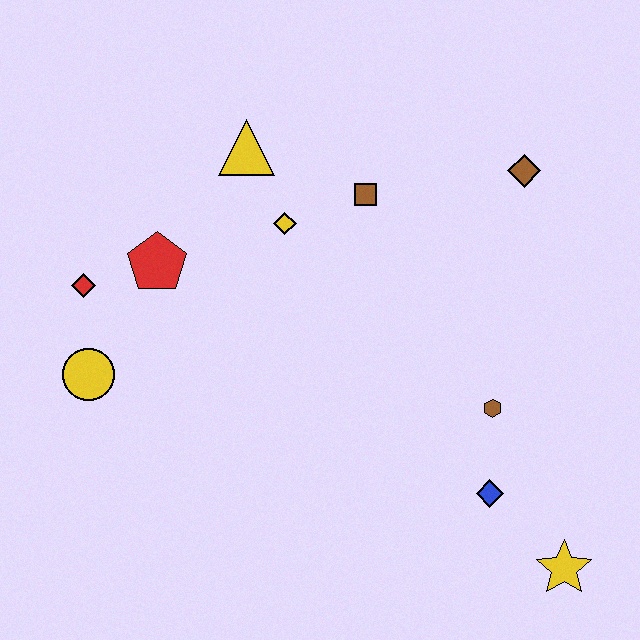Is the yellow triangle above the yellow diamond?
Yes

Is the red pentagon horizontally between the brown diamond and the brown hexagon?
No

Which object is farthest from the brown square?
The yellow star is farthest from the brown square.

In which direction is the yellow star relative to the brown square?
The yellow star is below the brown square.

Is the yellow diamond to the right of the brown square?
No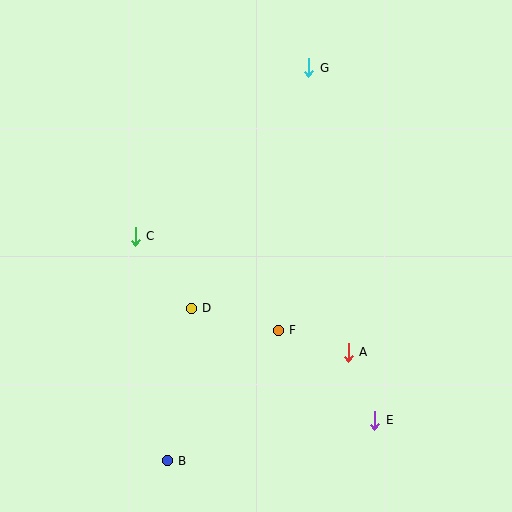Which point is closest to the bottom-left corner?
Point B is closest to the bottom-left corner.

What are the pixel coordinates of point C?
Point C is at (135, 237).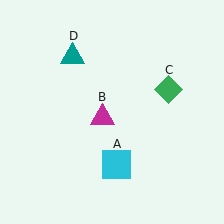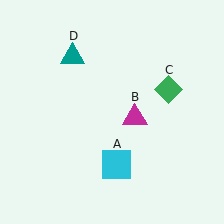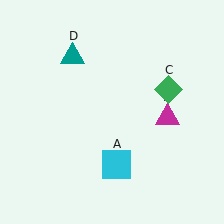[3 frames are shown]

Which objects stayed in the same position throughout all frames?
Cyan square (object A) and green diamond (object C) and teal triangle (object D) remained stationary.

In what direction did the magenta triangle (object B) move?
The magenta triangle (object B) moved right.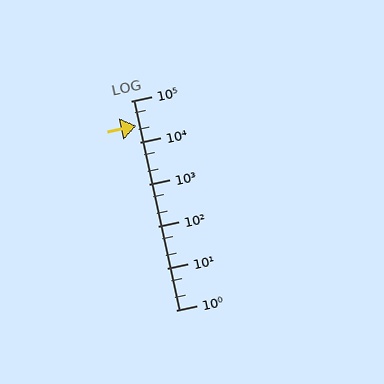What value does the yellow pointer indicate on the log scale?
The pointer indicates approximately 26000.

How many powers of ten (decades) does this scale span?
The scale spans 5 decades, from 1 to 100000.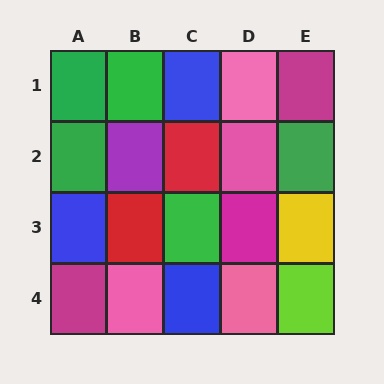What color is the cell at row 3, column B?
Red.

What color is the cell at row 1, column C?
Blue.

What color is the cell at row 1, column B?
Green.